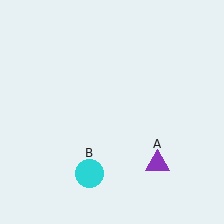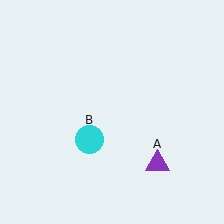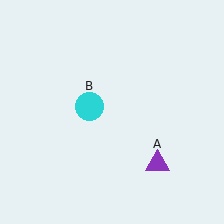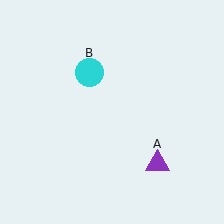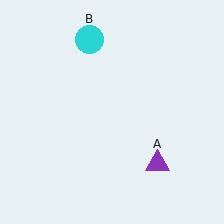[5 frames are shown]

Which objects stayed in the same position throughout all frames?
Purple triangle (object A) remained stationary.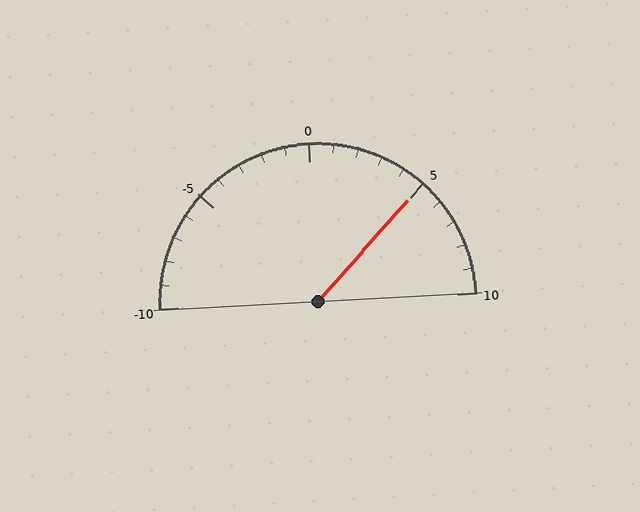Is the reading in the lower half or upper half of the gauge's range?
The reading is in the upper half of the range (-10 to 10).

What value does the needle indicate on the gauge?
The needle indicates approximately 5.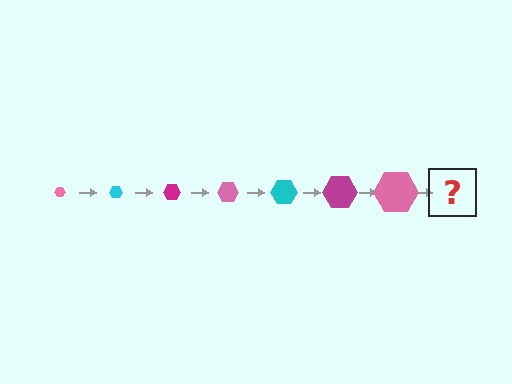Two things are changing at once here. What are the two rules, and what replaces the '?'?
The two rules are that the hexagon grows larger each step and the color cycles through pink, cyan, and magenta. The '?' should be a cyan hexagon, larger than the previous one.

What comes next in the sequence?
The next element should be a cyan hexagon, larger than the previous one.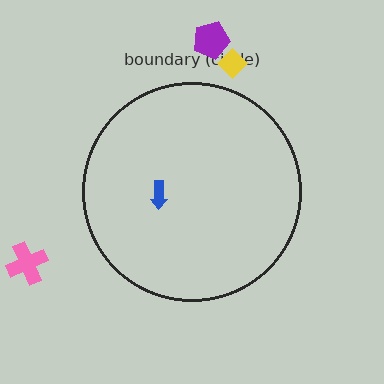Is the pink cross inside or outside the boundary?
Outside.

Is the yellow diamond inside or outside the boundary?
Outside.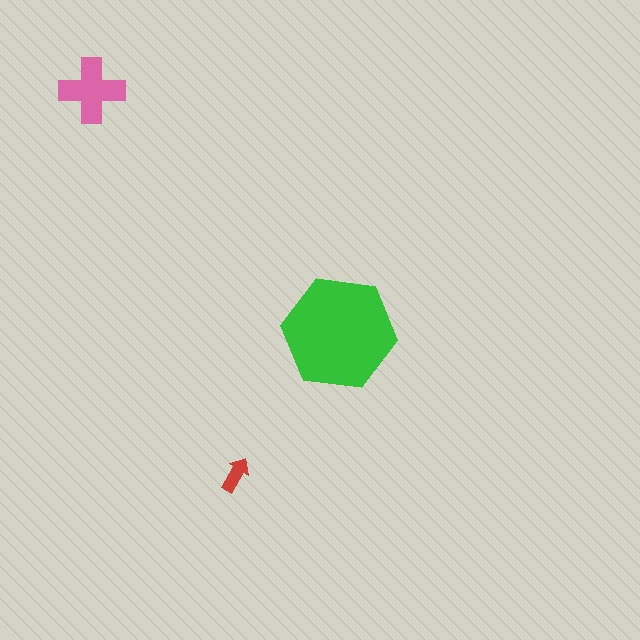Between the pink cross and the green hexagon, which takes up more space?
The green hexagon.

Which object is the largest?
The green hexagon.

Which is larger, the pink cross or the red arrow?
The pink cross.